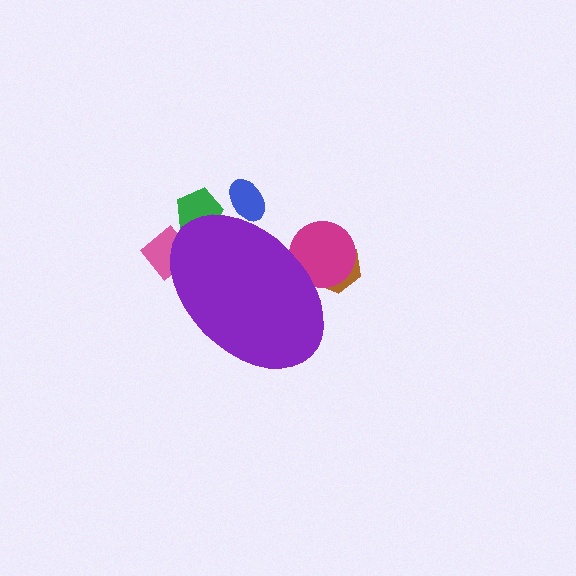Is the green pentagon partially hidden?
Yes, the green pentagon is partially hidden behind the purple ellipse.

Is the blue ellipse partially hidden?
Yes, the blue ellipse is partially hidden behind the purple ellipse.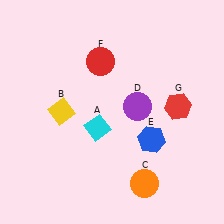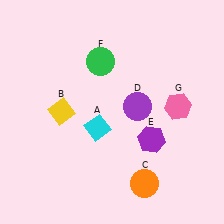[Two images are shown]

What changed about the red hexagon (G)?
In Image 1, G is red. In Image 2, it changed to pink.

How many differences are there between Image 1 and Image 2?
There are 3 differences between the two images.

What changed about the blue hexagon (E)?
In Image 1, E is blue. In Image 2, it changed to purple.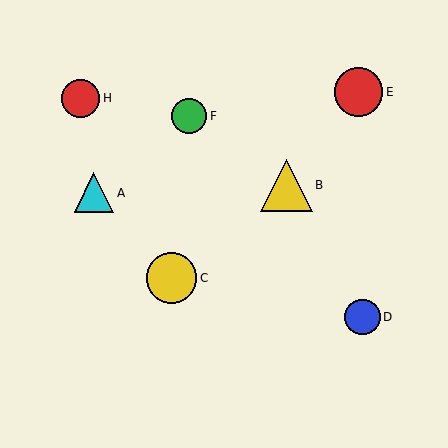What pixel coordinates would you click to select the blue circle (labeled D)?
Click at (362, 317) to select the blue circle D.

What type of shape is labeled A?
Shape A is a cyan triangle.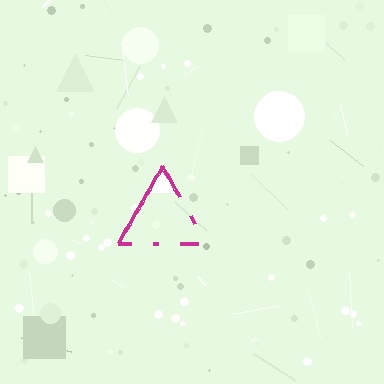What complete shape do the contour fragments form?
The contour fragments form a triangle.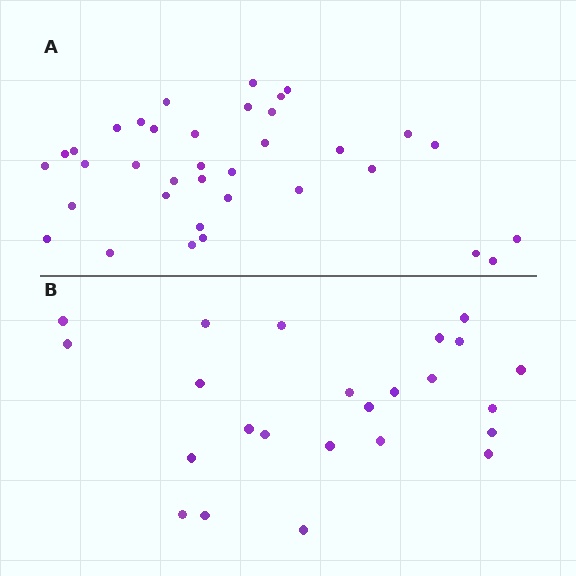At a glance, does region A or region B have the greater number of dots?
Region A (the top region) has more dots.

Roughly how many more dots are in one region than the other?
Region A has roughly 12 or so more dots than region B.